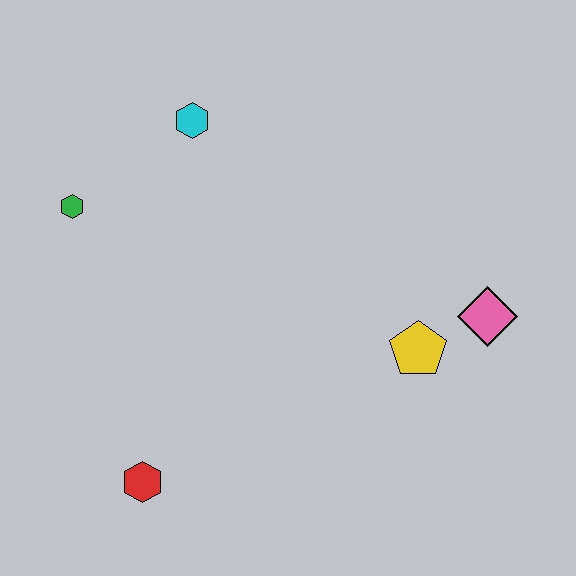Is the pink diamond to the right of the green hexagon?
Yes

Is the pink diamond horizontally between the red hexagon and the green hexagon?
No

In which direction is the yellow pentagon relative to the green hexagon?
The yellow pentagon is to the right of the green hexagon.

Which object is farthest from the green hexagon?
The pink diamond is farthest from the green hexagon.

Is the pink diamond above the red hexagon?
Yes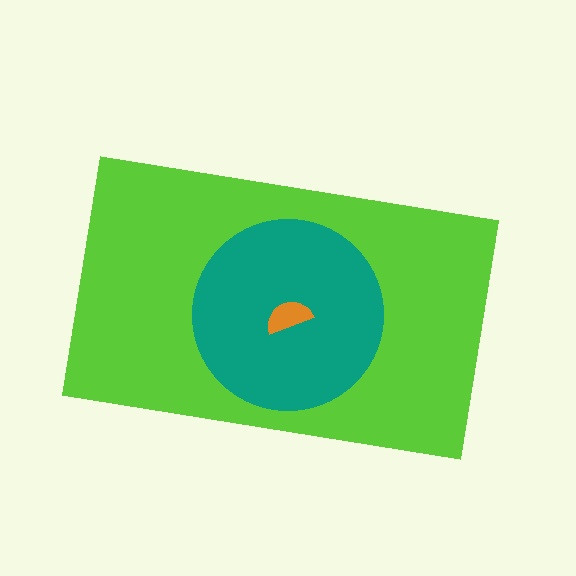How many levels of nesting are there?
3.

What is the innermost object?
The orange semicircle.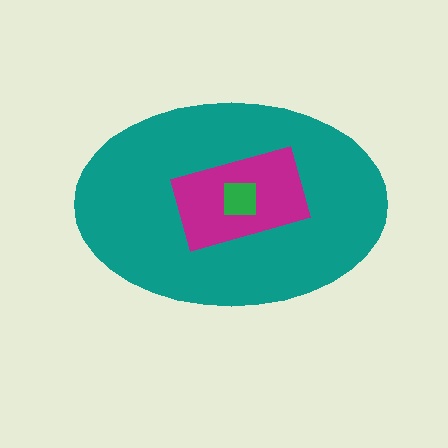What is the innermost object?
The green square.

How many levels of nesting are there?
3.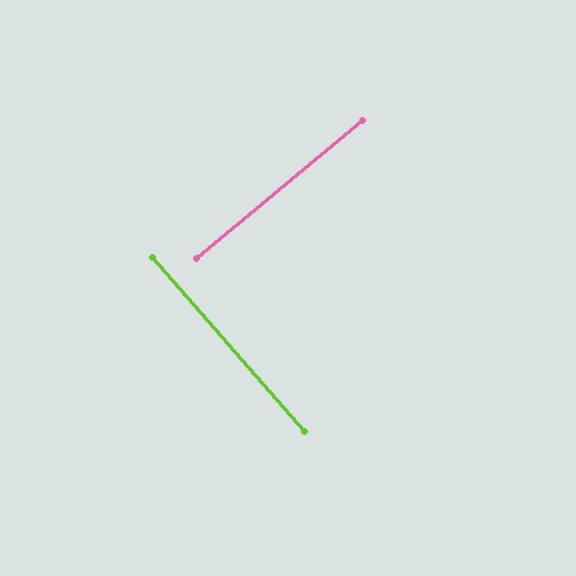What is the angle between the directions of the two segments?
Approximately 89 degrees.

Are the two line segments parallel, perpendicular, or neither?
Perpendicular — they meet at approximately 89°.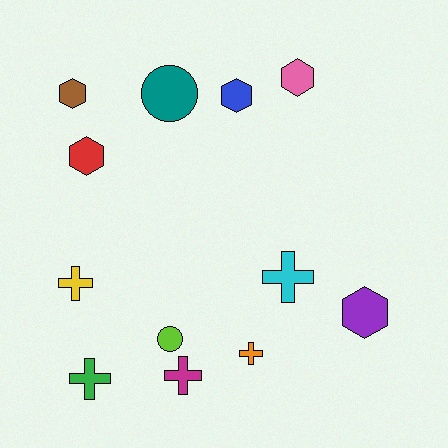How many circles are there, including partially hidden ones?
There are 2 circles.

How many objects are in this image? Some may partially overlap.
There are 12 objects.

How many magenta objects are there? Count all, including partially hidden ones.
There is 1 magenta object.